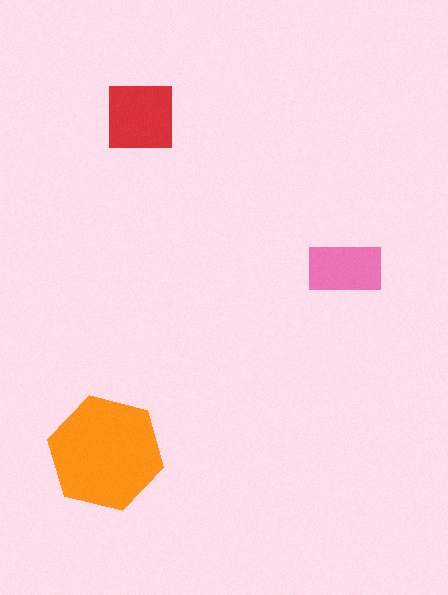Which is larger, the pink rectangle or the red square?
The red square.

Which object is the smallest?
The pink rectangle.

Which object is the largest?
The orange hexagon.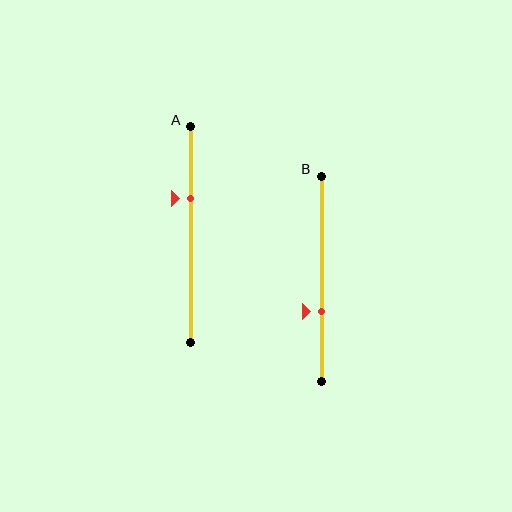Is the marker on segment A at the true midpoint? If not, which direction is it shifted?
No, the marker on segment A is shifted upward by about 17% of the segment length.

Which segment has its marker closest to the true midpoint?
Segment B has its marker closest to the true midpoint.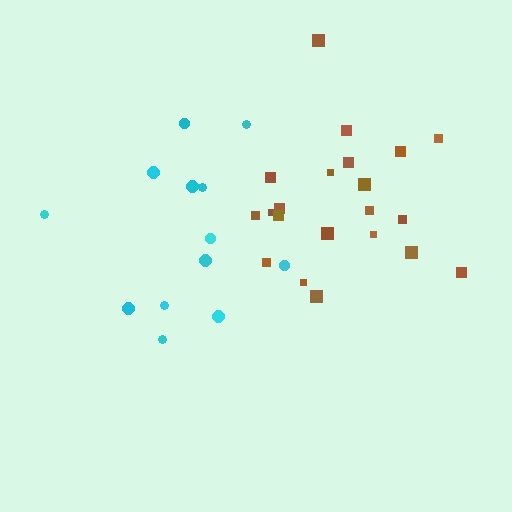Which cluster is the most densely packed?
Brown.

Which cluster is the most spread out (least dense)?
Cyan.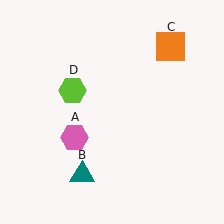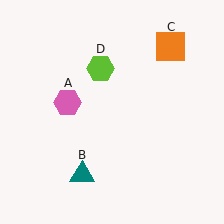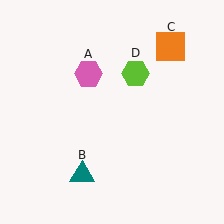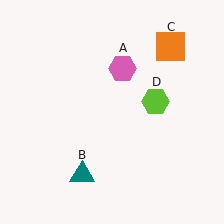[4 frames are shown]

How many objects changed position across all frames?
2 objects changed position: pink hexagon (object A), lime hexagon (object D).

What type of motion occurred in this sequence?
The pink hexagon (object A), lime hexagon (object D) rotated clockwise around the center of the scene.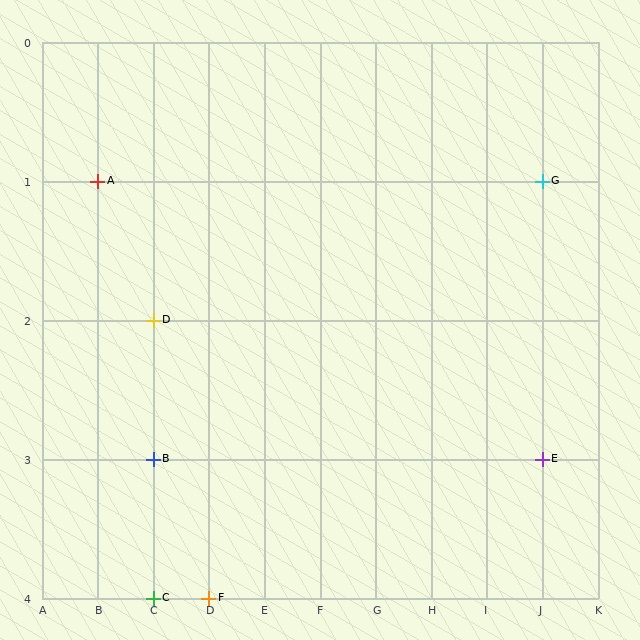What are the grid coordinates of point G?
Point G is at grid coordinates (J, 1).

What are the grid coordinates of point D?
Point D is at grid coordinates (C, 2).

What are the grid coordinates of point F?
Point F is at grid coordinates (D, 4).